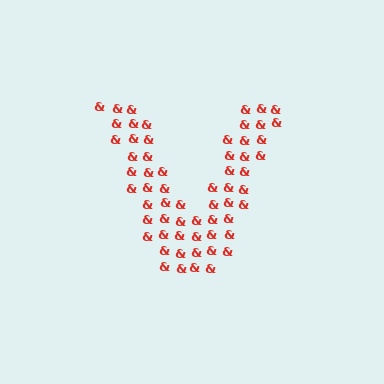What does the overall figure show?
The overall figure shows the letter V.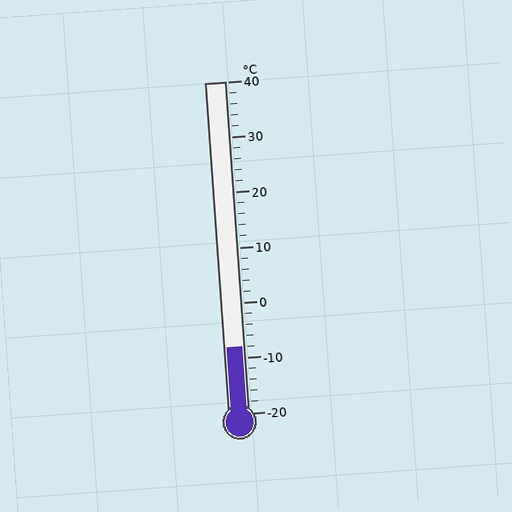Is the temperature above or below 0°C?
The temperature is below 0°C.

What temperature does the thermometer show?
The thermometer shows approximately -8°C.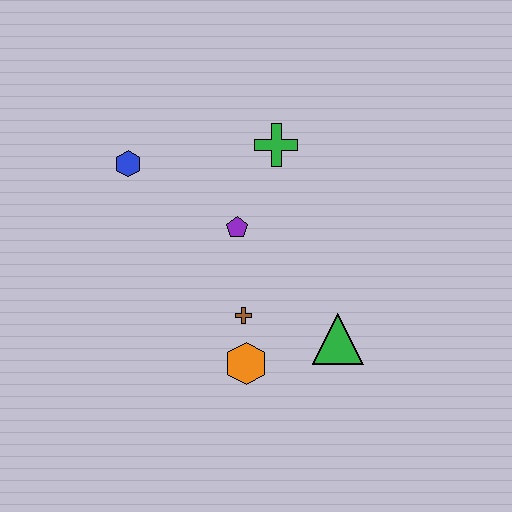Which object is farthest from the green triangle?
The blue hexagon is farthest from the green triangle.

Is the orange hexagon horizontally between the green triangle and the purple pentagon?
Yes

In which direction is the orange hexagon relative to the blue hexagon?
The orange hexagon is below the blue hexagon.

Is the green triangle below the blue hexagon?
Yes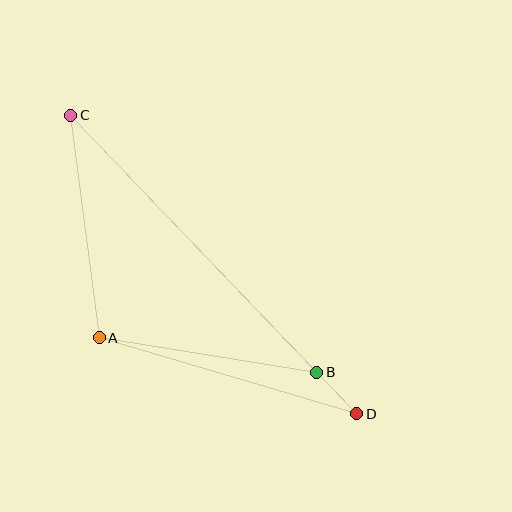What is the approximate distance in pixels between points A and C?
The distance between A and C is approximately 224 pixels.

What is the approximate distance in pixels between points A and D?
The distance between A and D is approximately 268 pixels.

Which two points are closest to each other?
Points B and D are closest to each other.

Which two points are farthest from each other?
Points C and D are farthest from each other.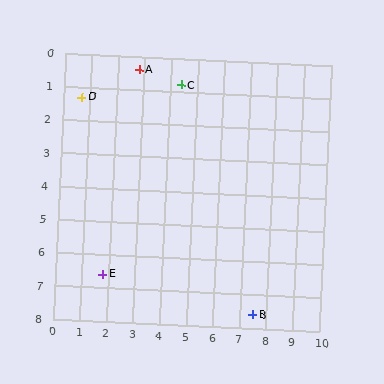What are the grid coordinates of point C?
Point C is at approximately (4.4, 0.8).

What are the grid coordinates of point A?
Point A is at approximately (2.8, 0.4).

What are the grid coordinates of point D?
Point D is at approximately (0.7, 1.3).